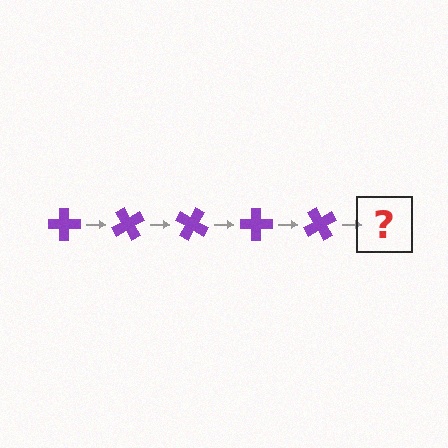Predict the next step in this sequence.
The next step is a purple cross rotated 300 degrees.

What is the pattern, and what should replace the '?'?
The pattern is that the cross rotates 60 degrees each step. The '?' should be a purple cross rotated 300 degrees.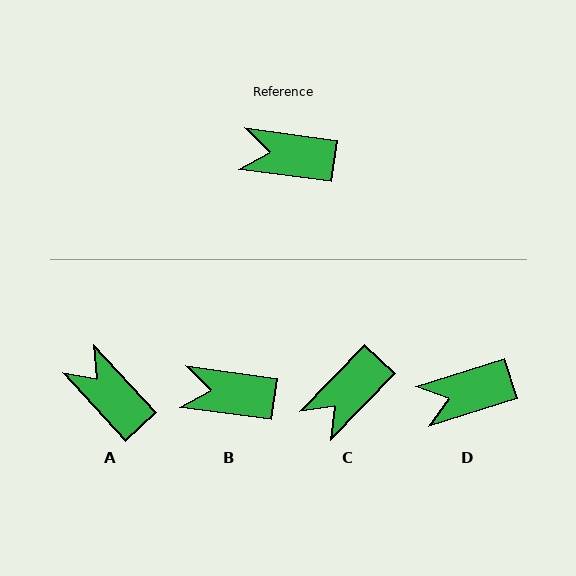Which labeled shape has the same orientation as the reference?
B.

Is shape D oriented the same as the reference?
No, it is off by about 26 degrees.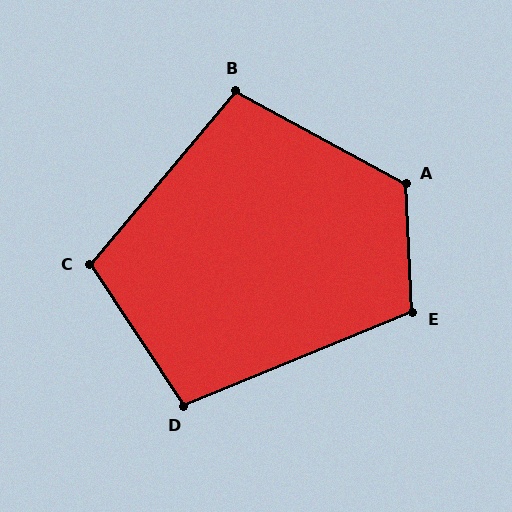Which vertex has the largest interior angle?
A, at approximately 121 degrees.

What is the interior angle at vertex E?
Approximately 109 degrees (obtuse).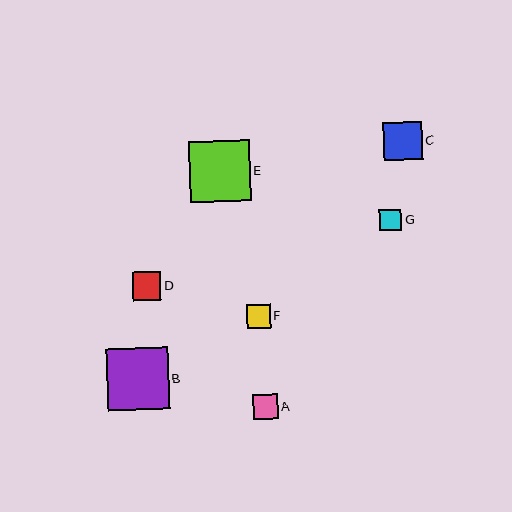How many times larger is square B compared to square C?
Square B is approximately 1.6 times the size of square C.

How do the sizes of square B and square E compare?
Square B and square E are approximately the same size.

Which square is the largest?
Square B is the largest with a size of approximately 62 pixels.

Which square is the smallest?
Square G is the smallest with a size of approximately 22 pixels.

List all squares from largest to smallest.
From largest to smallest: B, E, C, D, A, F, G.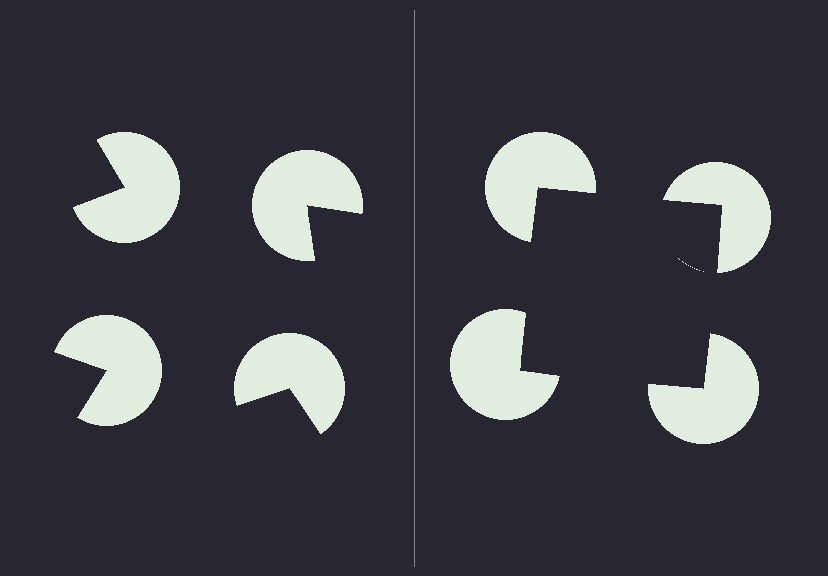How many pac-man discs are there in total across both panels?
8 — 4 on each side.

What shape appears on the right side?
An illusory square.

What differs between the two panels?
The pac-man discs are positioned identically on both sides; only the wedge orientations differ. On the right they align to a square; on the left they are misaligned.